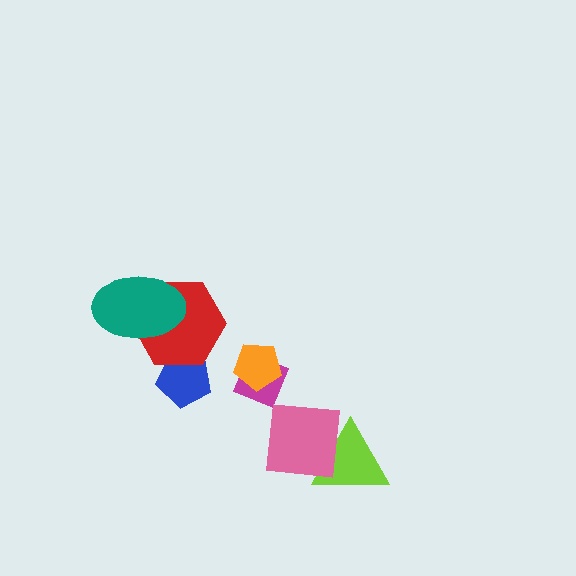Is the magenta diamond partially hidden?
Yes, it is partially covered by another shape.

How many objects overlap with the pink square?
1 object overlaps with the pink square.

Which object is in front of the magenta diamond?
The orange pentagon is in front of the magenta diamond.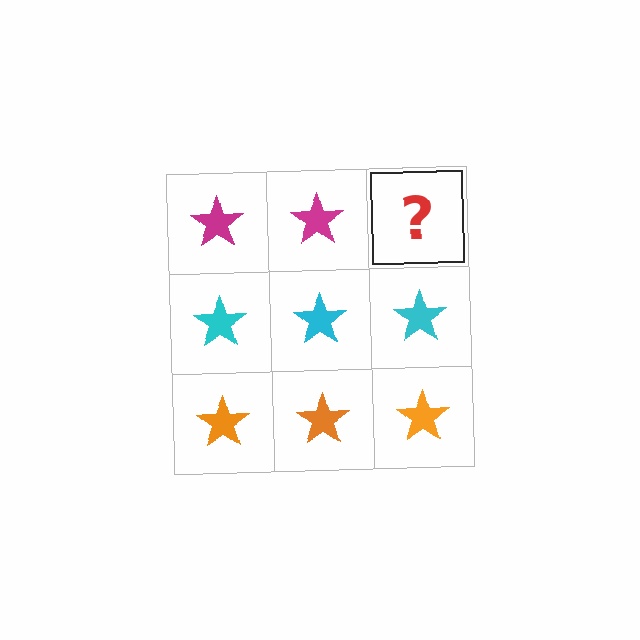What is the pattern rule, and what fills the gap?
The rule is that each row has a consistent color. The gap should be filled with a magenta star.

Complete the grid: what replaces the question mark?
The question mark should be replaced with a magenta star.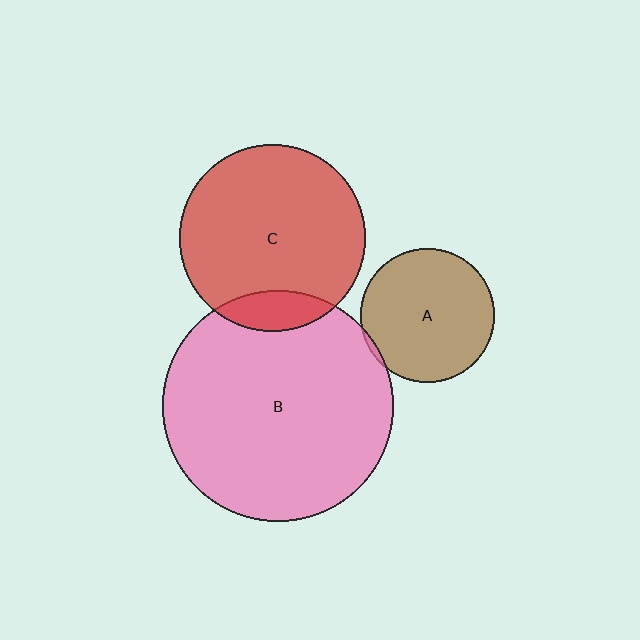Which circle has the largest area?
Circle B (pink).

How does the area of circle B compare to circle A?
Approximately 3.0 times.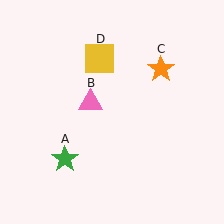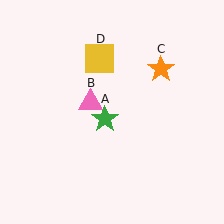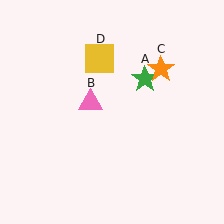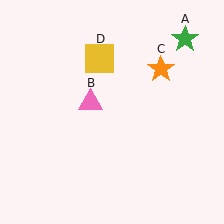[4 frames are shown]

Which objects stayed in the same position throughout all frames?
Pink triangle (object B) and orange star (object C) and yellow square (object D) remained stationary.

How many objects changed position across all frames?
1 object changed position: green star (object A).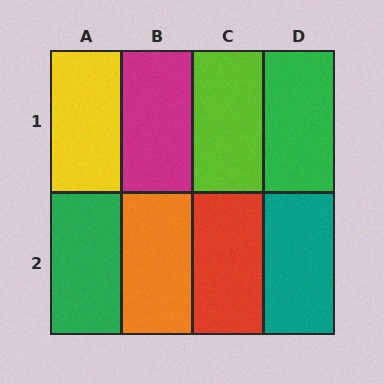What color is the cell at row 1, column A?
Yellow.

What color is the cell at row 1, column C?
Lime.